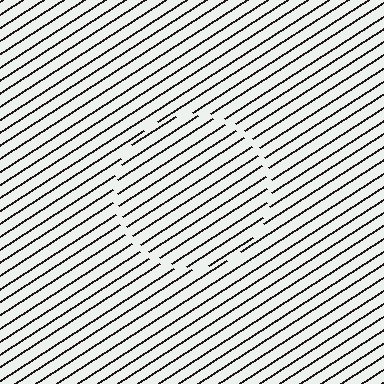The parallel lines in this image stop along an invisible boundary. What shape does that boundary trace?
An illusory circle. The interior of the shape contains the same grating, shifted by half a period — the contour is defined by the phase discontinuity where line-ends from the inner and outer gratings abut.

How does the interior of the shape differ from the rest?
The interior of the shape contains the same grating, shifted by half a period — the contour is defined by the phase discontinuity where line-ends from the inner and outer gratings abut.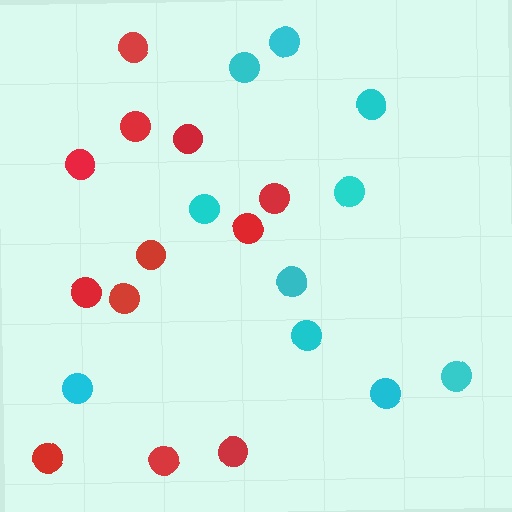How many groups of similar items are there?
There are 2 groups: one group of red circles (12) and one group of cyan circles (10).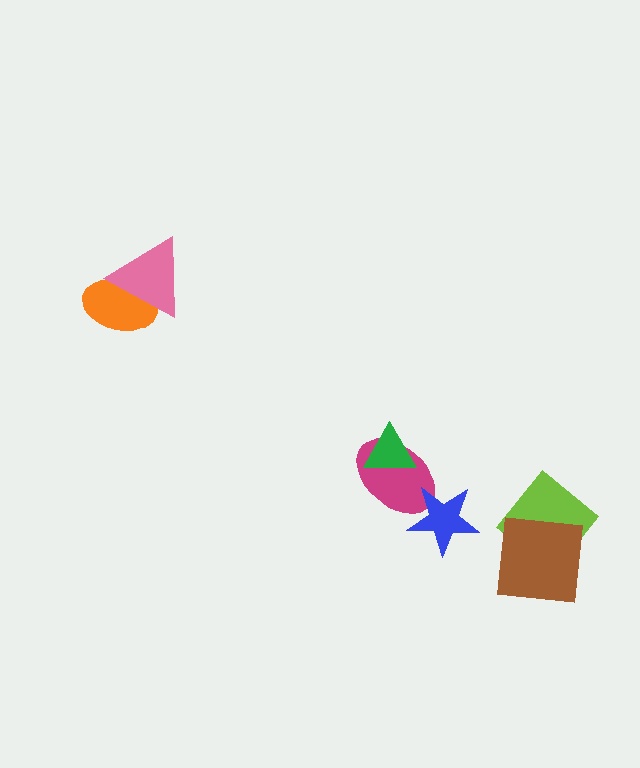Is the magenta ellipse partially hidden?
Yes, it is partially covered by another shape.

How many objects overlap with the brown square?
1 object overlaps with the brown square.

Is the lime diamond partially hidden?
Yes, it is partially covered by another shape.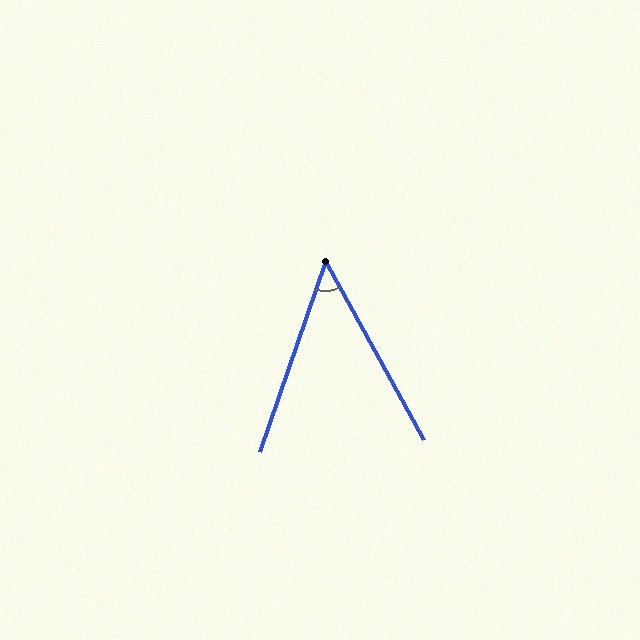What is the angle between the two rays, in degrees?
Approximately 48 degrees.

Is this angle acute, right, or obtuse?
It is acute.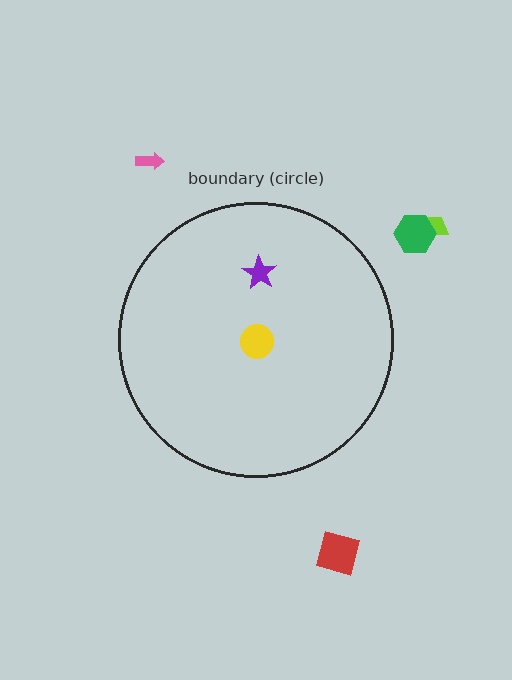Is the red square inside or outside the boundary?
Outside.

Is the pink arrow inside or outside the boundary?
Outside.